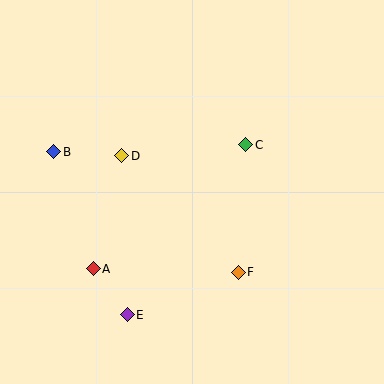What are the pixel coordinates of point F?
Point F is at (238, 272).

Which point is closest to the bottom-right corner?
Point F is closest to the bottom-right corner.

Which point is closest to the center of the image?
Point C at (246, 145) is closest to the center.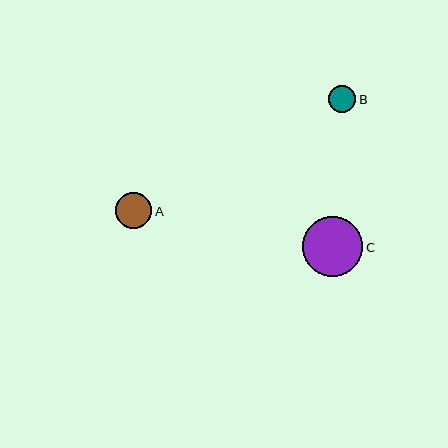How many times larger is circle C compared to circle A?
Circle C is approximately 1.6 times the size of circle A.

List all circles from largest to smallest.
From largest to smallest: C, A, B.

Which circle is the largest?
Circle C is the largest with a size of approximately 60 pixels.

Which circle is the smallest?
Circle B is the smallest with a size of approximately 27 pixels.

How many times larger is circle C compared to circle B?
Circle C is approximately 2.2 times the size of circle B.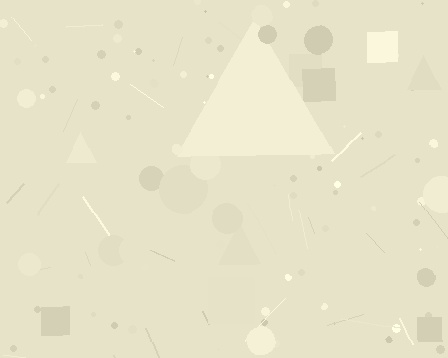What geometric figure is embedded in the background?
A triangle is embedded in the background.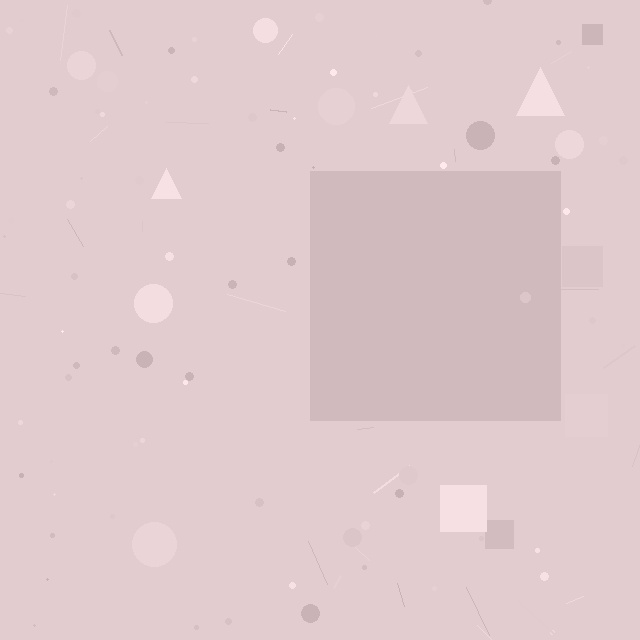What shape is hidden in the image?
A square is hidden in the image.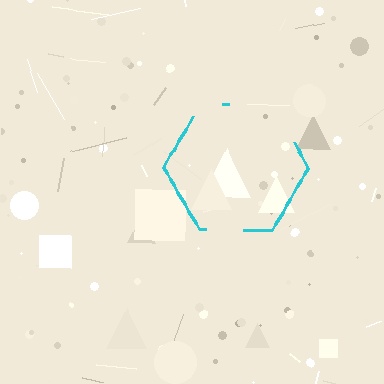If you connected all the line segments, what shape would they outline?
They would outline a hexagon.